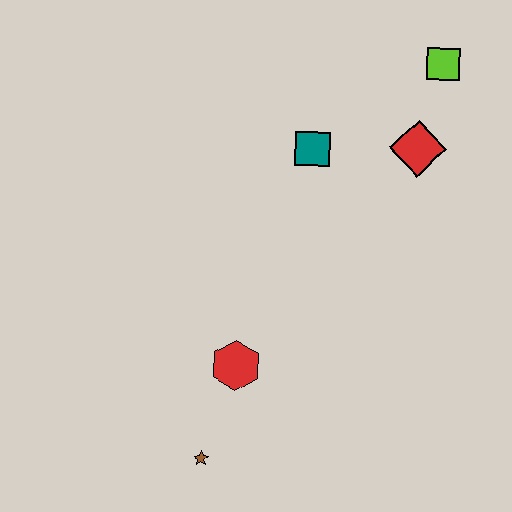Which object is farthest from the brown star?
The lime square is farthest from the brown star.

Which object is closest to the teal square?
The red diamond is closest to the teal square.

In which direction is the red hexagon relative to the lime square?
The red hexagon is below the lime square.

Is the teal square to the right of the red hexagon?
Yes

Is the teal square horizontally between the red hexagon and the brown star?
No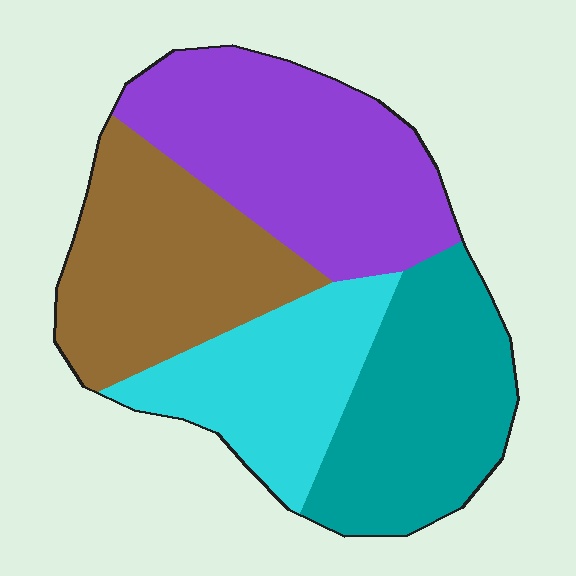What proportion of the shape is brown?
Brown covers 25% of the shape.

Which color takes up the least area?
Cyan, at roughly 20%.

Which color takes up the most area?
Purple, at roughly 30%.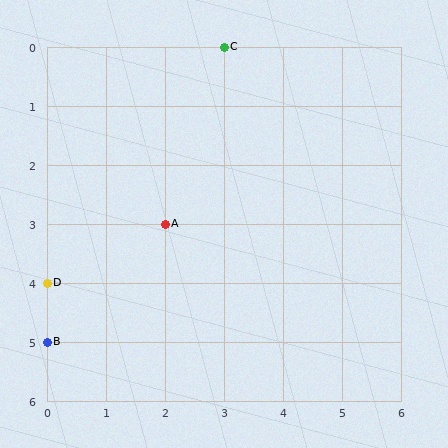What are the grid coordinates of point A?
Point A is at grid coordinates (2, 3).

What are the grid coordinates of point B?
Point B is at grid coordinates (0, 5).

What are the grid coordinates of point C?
Point C is at grid coordinates (3, 0).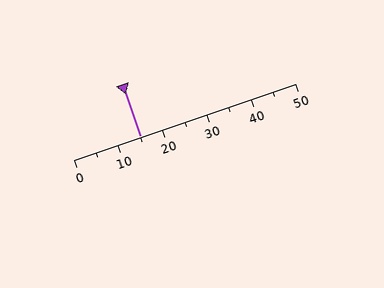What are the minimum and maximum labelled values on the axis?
The axis runs from 0 to 50.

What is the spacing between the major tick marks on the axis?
The major ticks are spaced 10 apart.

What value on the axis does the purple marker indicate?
The marker indicates approximately 15.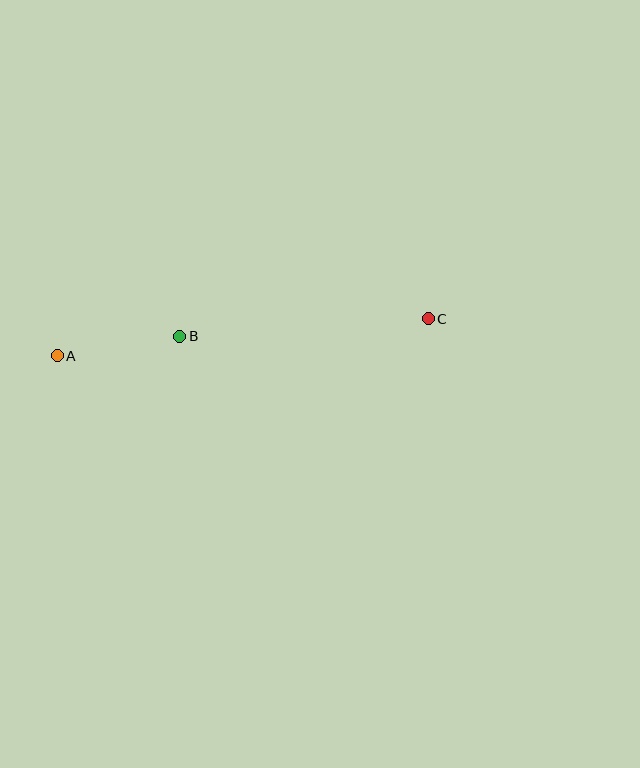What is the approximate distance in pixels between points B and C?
The distance between B and C is approximately 249 pixels.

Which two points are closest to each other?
Points A and B are closest to each other.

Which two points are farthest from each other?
Points A and C are farthest from each other.